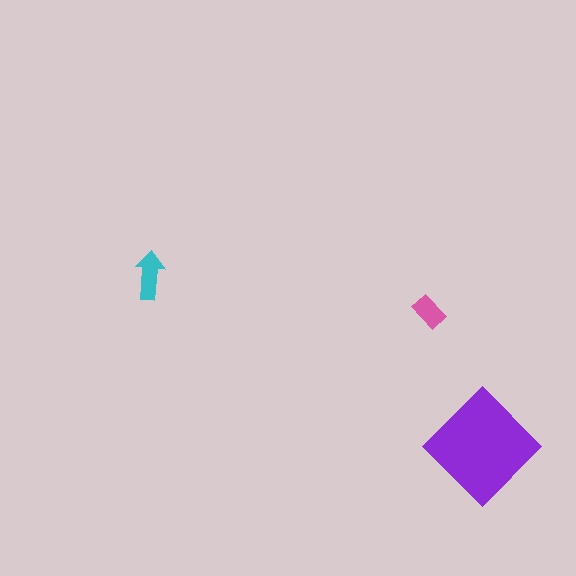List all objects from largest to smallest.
The purple diamond, the cyan arrow, the pink rectangle.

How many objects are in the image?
There are 3 objects in the image.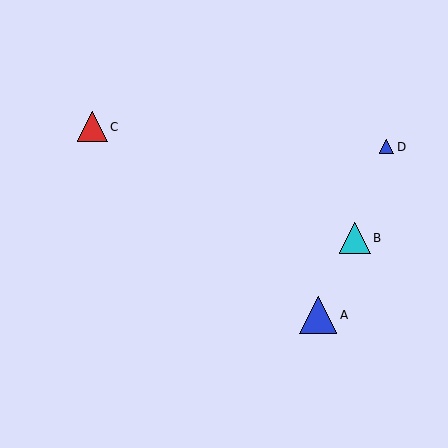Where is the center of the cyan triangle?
The center of the cyan triangle is at (355, 238).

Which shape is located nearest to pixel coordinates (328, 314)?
The blue triangle (labeled A) at (318, 315) is nearest to that location.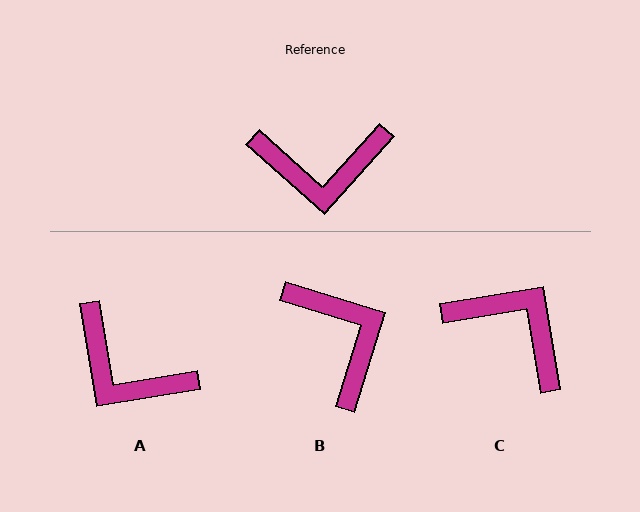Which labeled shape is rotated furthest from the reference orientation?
C, about 141 degrees away.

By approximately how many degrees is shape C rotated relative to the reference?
Approximately 141 degrees counter-clockwise.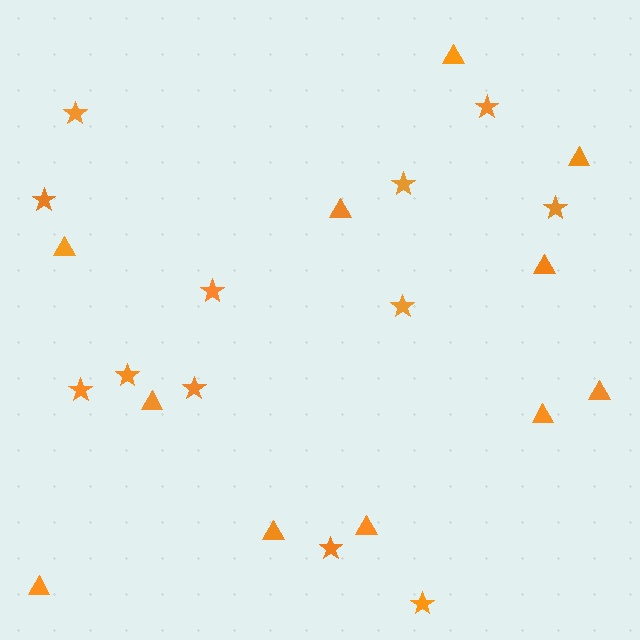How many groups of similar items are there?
There are 2 groups: one group of stars (12) and one group of triangles (11).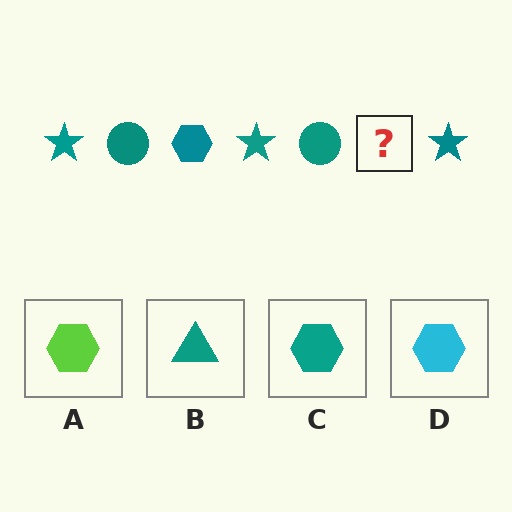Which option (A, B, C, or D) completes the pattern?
C.